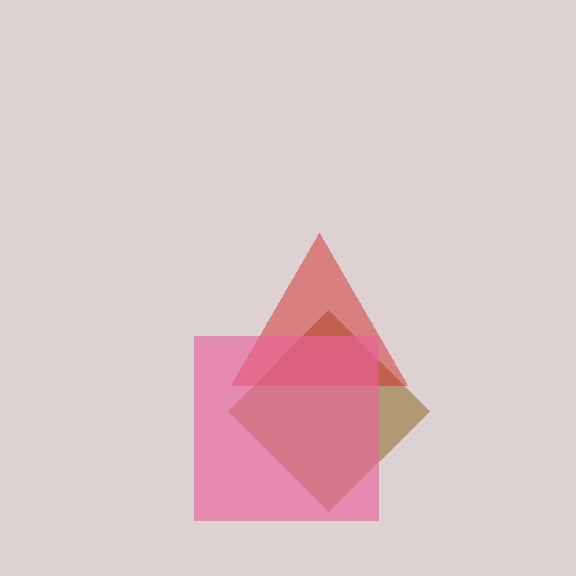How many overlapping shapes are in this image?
There are 3 overlapping shapes in the image.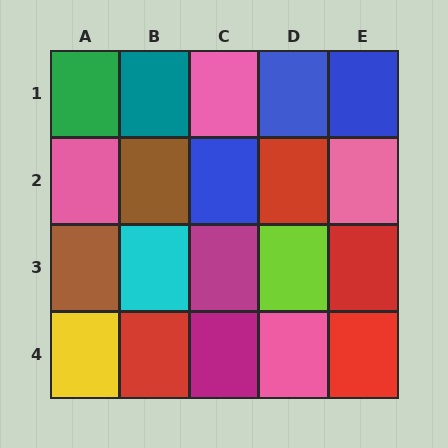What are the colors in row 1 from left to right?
Green, teal, pink, blue, blue.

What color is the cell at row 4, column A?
Yellow.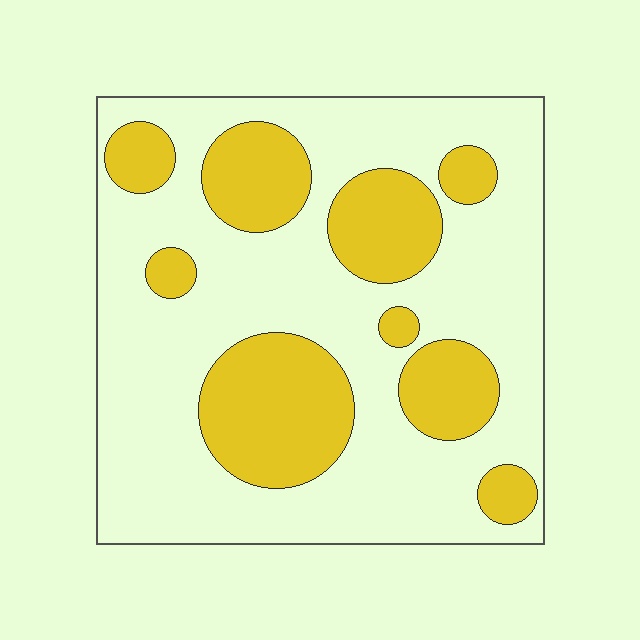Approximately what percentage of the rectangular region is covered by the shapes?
Approximately 30%.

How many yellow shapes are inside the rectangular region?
9.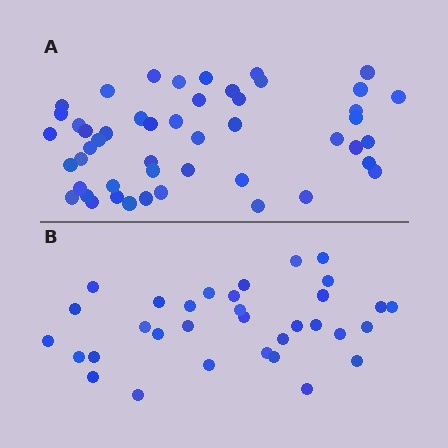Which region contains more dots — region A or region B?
Region A (the top region) has more dots.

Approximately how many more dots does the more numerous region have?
Region A has approximately 15 more dots than region B.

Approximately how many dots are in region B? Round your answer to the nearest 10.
About 30 dots. (The exact count is 33, which rounds to 30.)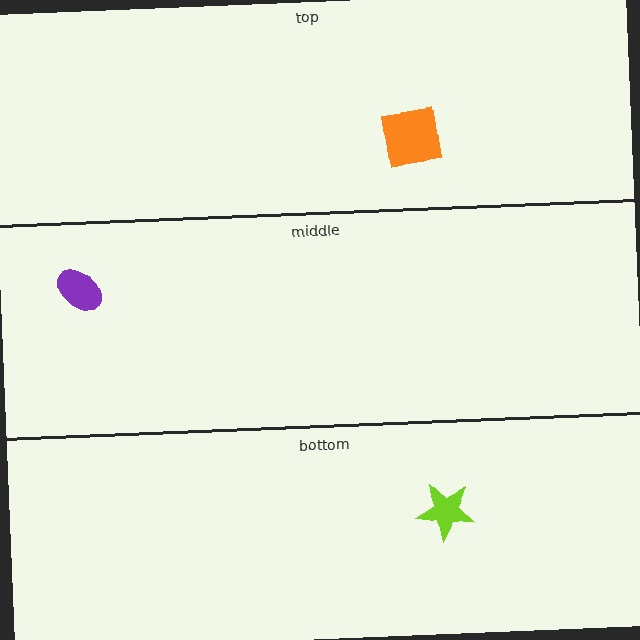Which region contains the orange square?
The top region.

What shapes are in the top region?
The orange square.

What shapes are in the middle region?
The purple ellipse.